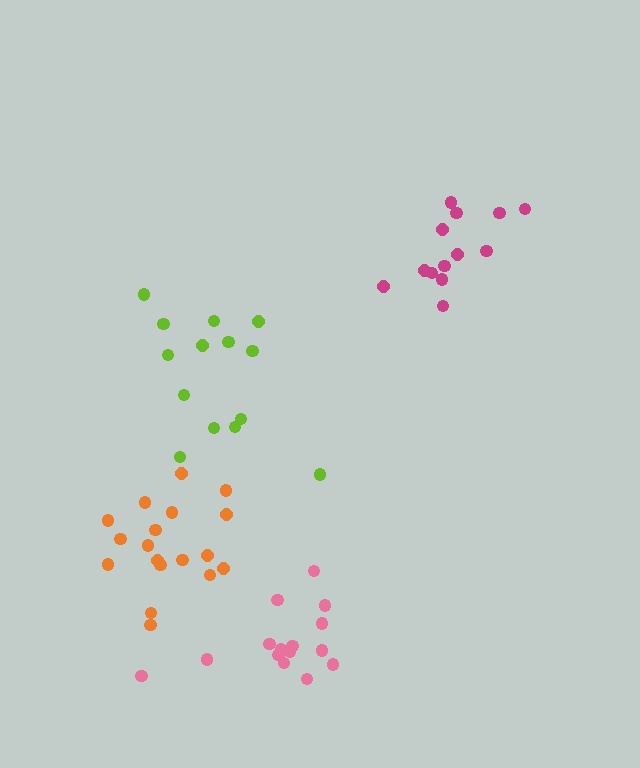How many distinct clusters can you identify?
There are 4 distinct clusters.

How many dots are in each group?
Group 1: 18 dots, Group 2: 13 dots, Group 3: 14 dots, Group 4: 15 dots (60 total).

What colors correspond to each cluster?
The clusters are colored: orange, magenta, lime, pink.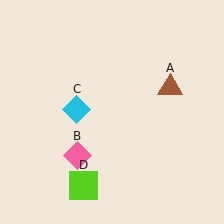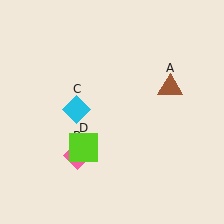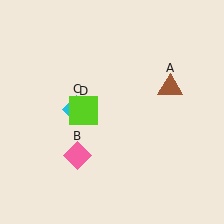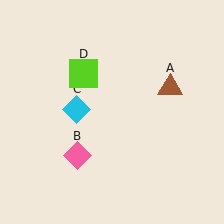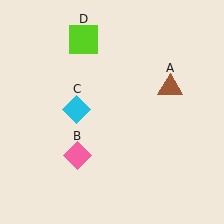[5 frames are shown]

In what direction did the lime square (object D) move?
The lime square (object D) moved up.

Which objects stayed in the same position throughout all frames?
Brown triangle (object A) and pink diamond (object B) and cyan diamond (object C) remained stationary.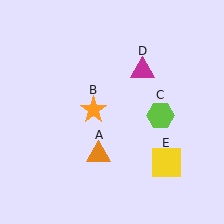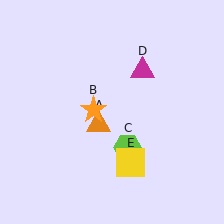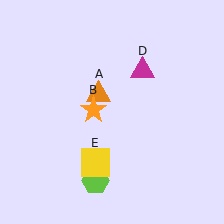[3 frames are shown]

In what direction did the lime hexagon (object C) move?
The lime hexagon (object C) moved down and to the left.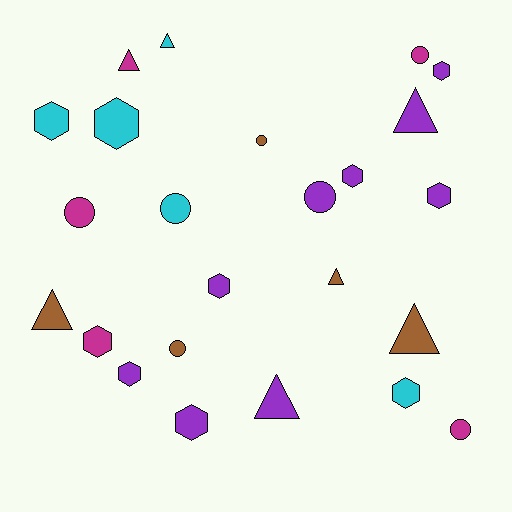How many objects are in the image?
There are 24 objects.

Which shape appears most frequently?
Hexagon, with 10 objects.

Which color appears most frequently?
Purple, with 9 objects.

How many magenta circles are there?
There are 3 magenta circles.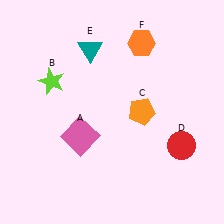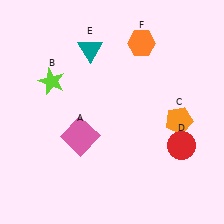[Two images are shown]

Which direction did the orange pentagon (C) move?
The orange pentagon (C) moved right.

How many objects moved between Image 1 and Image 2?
1 object moved between the two images.